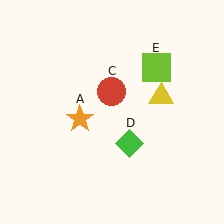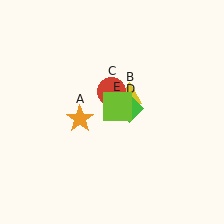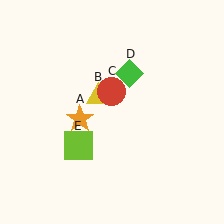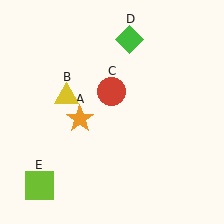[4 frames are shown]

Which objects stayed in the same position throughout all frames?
Orange star (object A) and red circle (object C) remained stationary.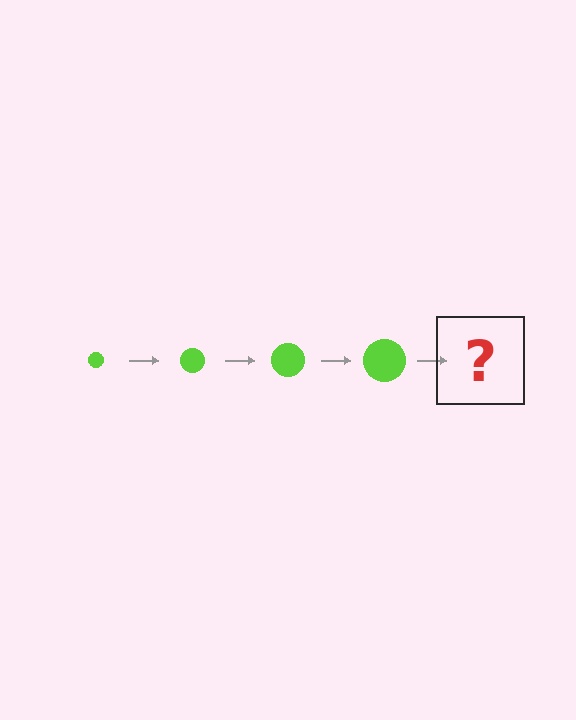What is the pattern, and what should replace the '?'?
The pattern is that the circle gets progressively larger each step. The '?' should be a lime circle, larger than the previous one.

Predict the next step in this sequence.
The next step is a lime circle, larger than the previous one.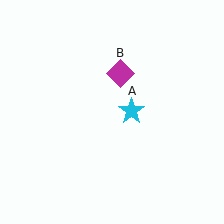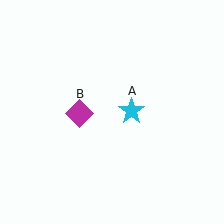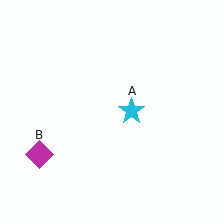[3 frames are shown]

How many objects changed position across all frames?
1 object changed position: magenta diamond (object B).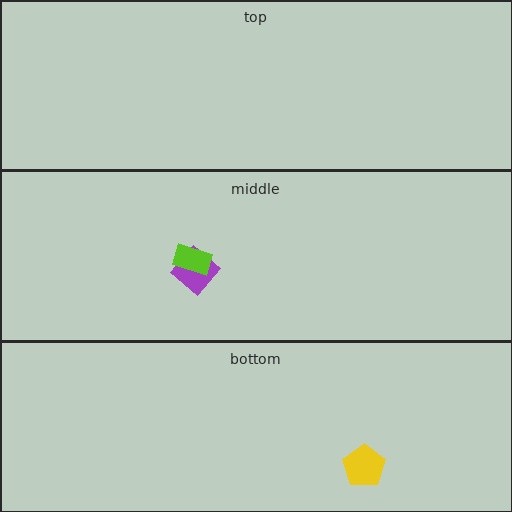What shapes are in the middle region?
The purple diamond, the lime rectangle.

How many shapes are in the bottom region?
1.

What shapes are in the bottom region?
The yellow pentagon.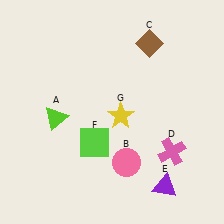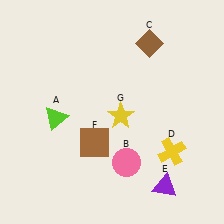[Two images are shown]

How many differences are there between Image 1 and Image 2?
There are 2 differences between the two images.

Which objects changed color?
D changed from pink to yellow. F changed from lime to brown.